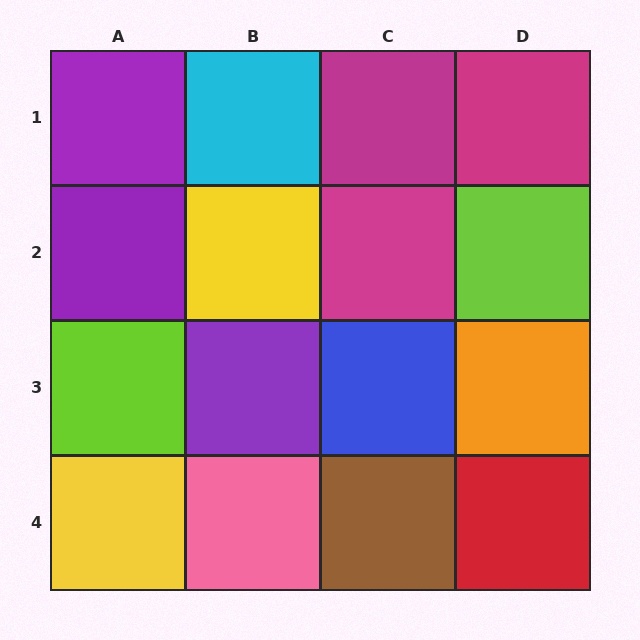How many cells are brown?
1 cell is brown.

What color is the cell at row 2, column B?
Yellow.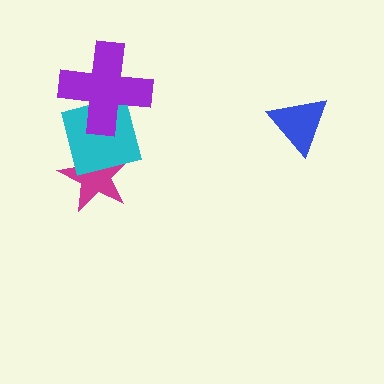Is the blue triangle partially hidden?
No, no other shape covers it.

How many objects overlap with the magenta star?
1 object overlaps with the magenta star.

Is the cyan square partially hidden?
Yes, it is partially covered by another shape.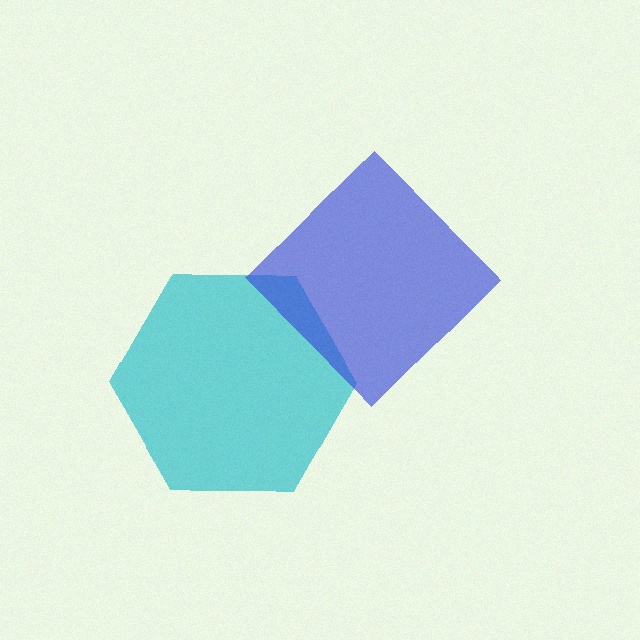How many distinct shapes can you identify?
There are 2 distinct shapes: a cyan hexagon, a blue diamond.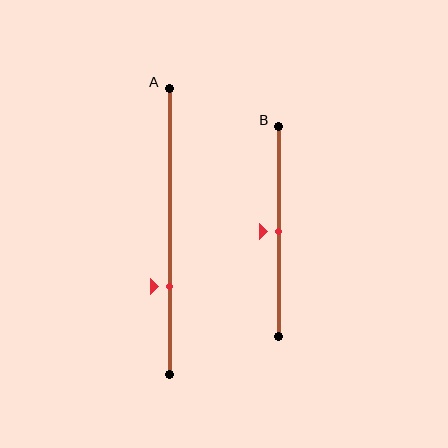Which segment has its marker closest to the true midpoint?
Segment B has its marker closest to the true midpoint.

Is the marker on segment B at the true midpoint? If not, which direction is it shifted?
Yes, the marker on segment B is at the true midpoint.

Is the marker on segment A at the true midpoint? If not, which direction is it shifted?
No, the marker on segment A is shifted downward by about 19% of the segment length.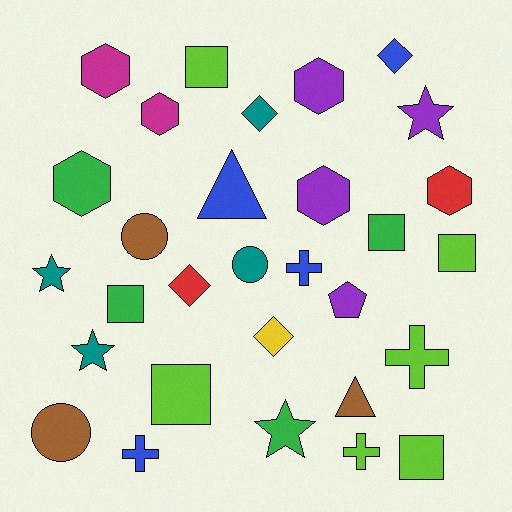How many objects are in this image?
There are 30 objects.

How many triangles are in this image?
There are 2 triangles.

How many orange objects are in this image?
There are no orange objects.